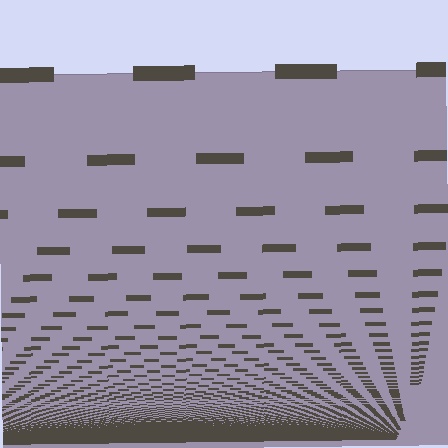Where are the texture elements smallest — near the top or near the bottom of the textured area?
Near the bottom.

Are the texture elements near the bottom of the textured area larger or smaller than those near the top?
Smaller. The gradient is inverted — elements near the bottom are smaller and denser.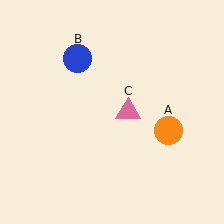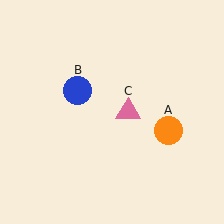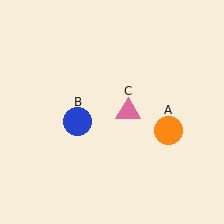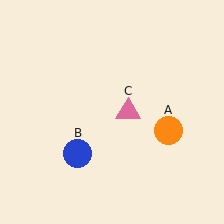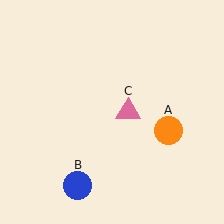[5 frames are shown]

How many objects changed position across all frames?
1 object changed position: blue circle (object B).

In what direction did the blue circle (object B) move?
The blue circle (object B) moved down.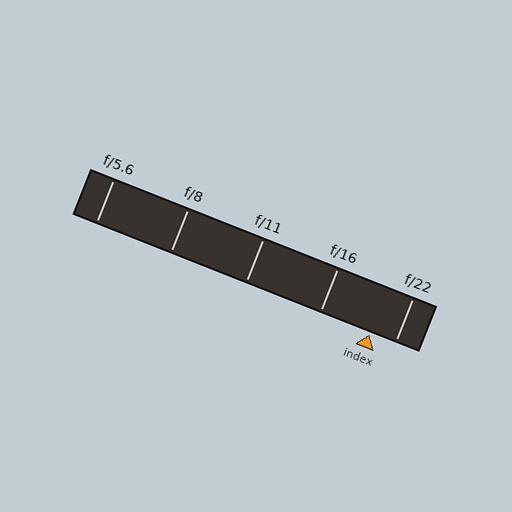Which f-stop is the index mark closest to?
The index mark is closest to f/22.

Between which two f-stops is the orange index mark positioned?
The index mark is between f/16 and f/22.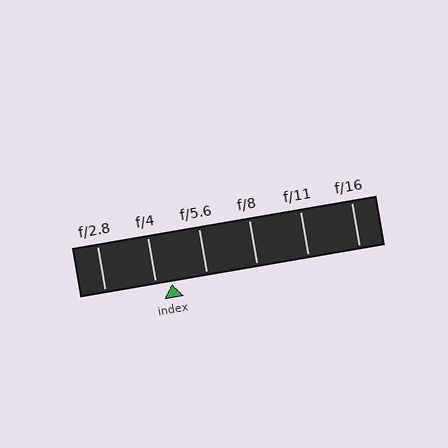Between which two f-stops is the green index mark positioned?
The index mark is between f/4 and f/5.6.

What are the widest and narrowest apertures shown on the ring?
The widest aperture shown is f/2.8 and the narrowest is f/16.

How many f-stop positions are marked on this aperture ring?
There are 6 f-stop positions marked.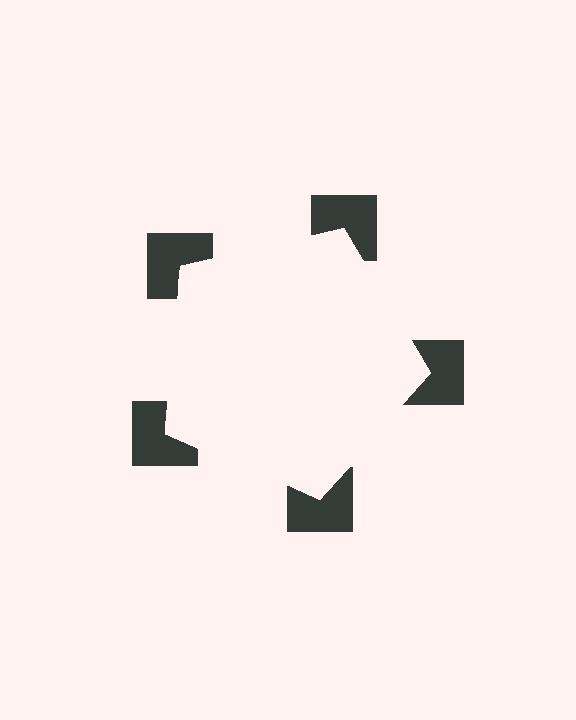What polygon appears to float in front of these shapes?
An illusory pentagon — its edges are inferred from the aligned wedge cuts in the notched squares, not physically drawn.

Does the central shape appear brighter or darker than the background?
It typically appears slightly brighter than the background, even though no actual brightness change is drawn.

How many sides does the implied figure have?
5 sides.